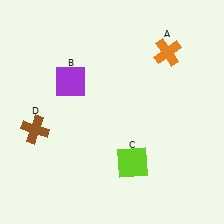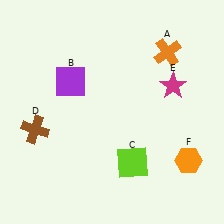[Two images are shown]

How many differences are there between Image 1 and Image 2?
There are 2 differences between the two images.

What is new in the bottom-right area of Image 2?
An orange hexagon (F) was added in the bottom-right area of Image 2.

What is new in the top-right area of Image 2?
A magenta star (E) was added in the top-right area of Image 2.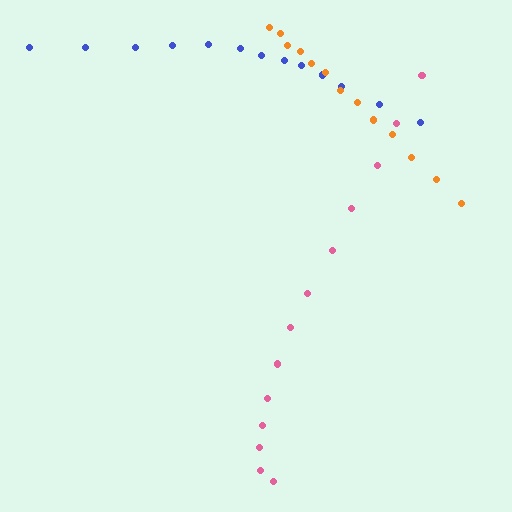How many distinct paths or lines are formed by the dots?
There are 3 distinct paths.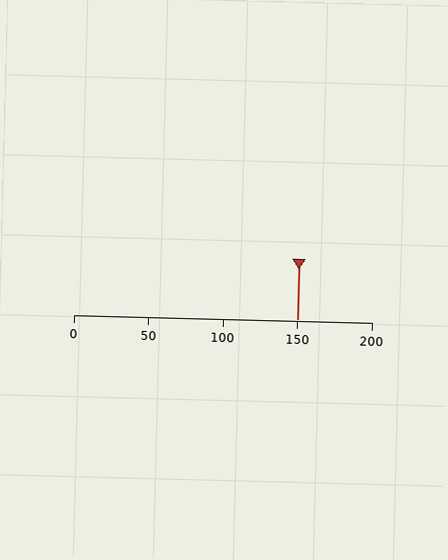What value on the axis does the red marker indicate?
The marker indicates approximately 150.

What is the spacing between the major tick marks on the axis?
The major ticks are spaced 50 apart.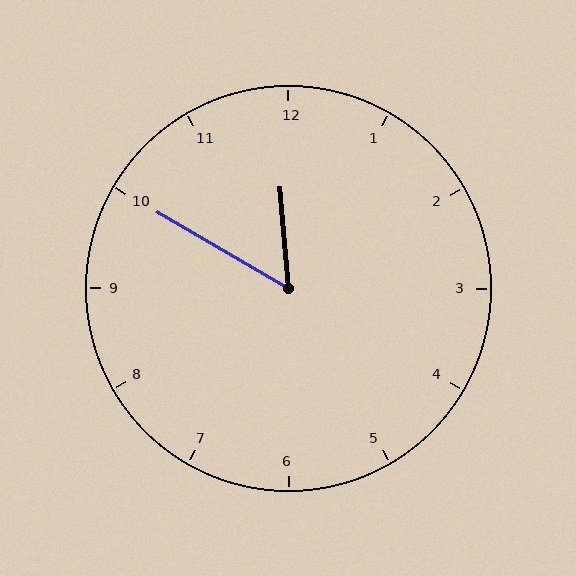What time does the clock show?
11:50.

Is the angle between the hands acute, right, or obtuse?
It is acute.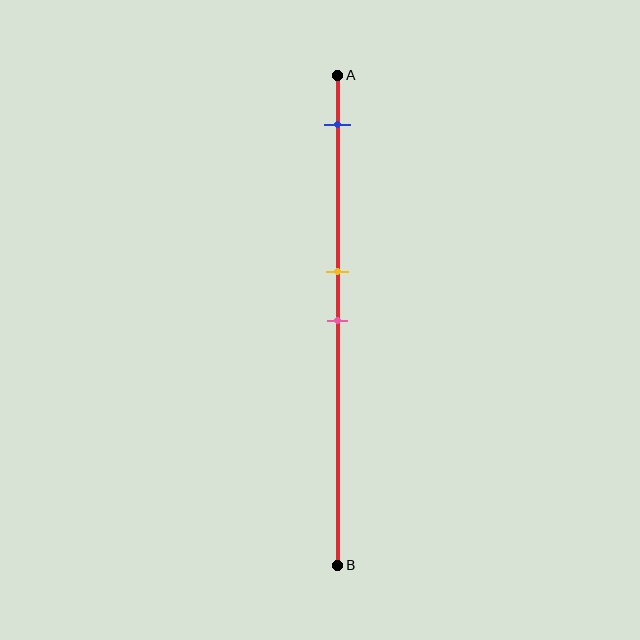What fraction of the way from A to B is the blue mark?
The blue mark is approximately 10% (0.1) of the way from A to B.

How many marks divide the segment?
There are 3 marks dividing the segment.